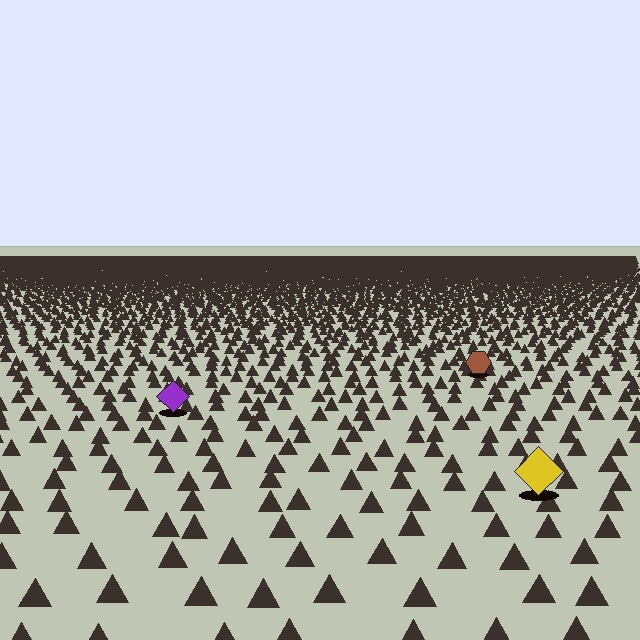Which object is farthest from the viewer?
The brown hexagon is farthest from the viewer. It appears smaller and the ground texture around it is denser.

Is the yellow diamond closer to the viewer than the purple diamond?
Yes. The yellow diamond is closer — you can tell from the texture gradient: the ground texture is coarser near it.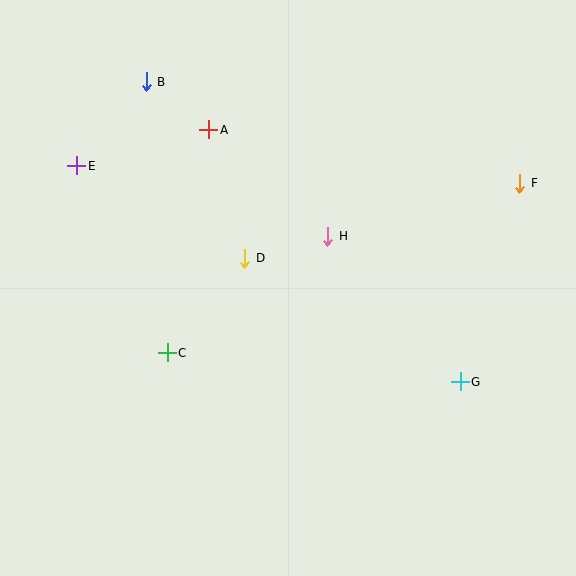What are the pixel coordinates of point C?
Point C is at (167, 353).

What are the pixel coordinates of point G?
Point G is at (460, 382).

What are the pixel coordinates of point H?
Point H is at (328, 236).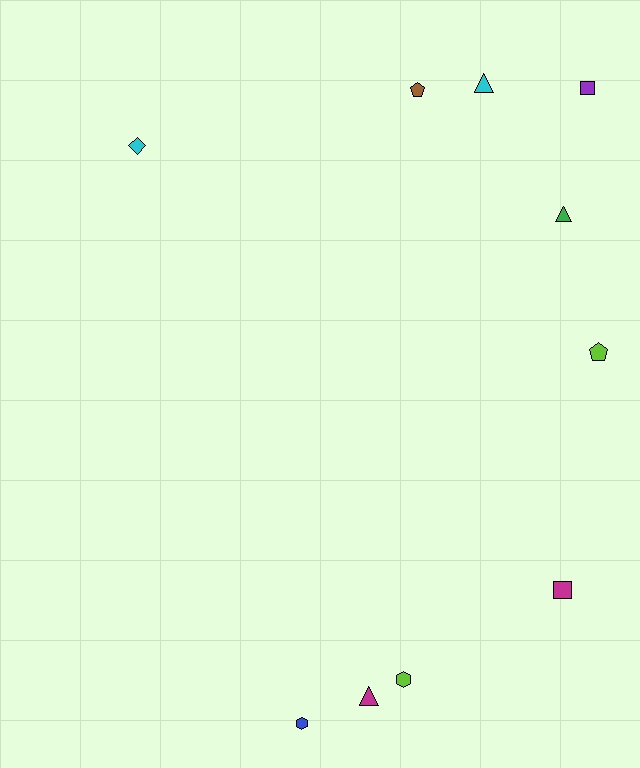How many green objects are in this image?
There is 1 green object.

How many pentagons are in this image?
There are 2 pentagons.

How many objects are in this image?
There are 10 objects.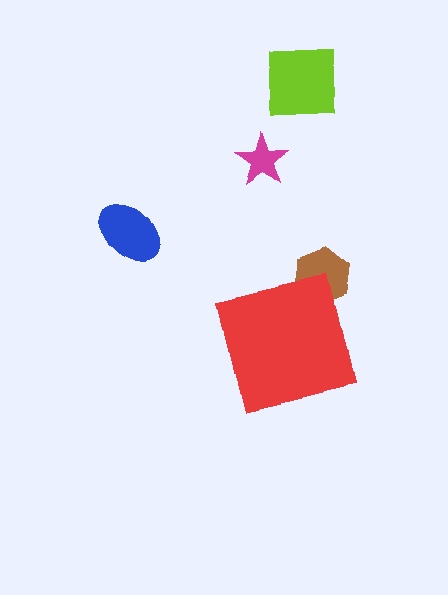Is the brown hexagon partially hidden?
Yes, the brown hexagon is partially hidden behind the red square.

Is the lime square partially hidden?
No, the lime square is fully visible.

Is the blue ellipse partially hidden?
No, the blue ellipse is fully visible.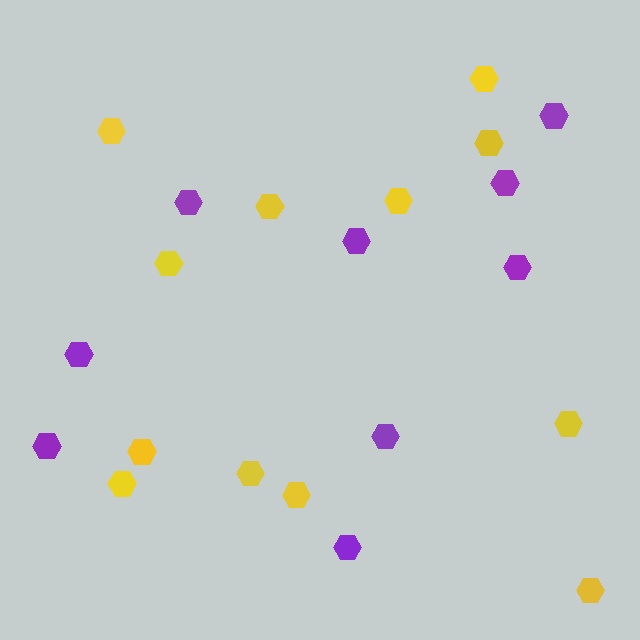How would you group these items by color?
There are 2 groups: one group of yellow hexagons (12) and one group of purple hexagons (9).